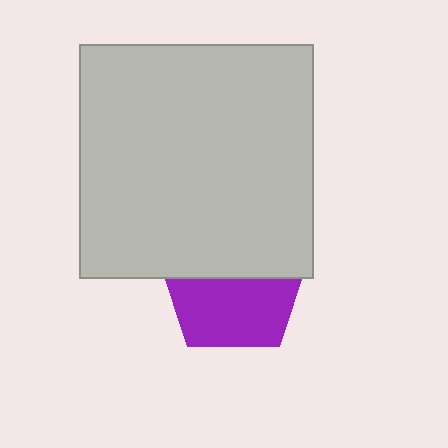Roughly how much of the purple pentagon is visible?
About half of it is visible (roughly 52%).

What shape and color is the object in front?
The object in front is a light gray square.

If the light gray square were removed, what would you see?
You would see the complete purple pentagon.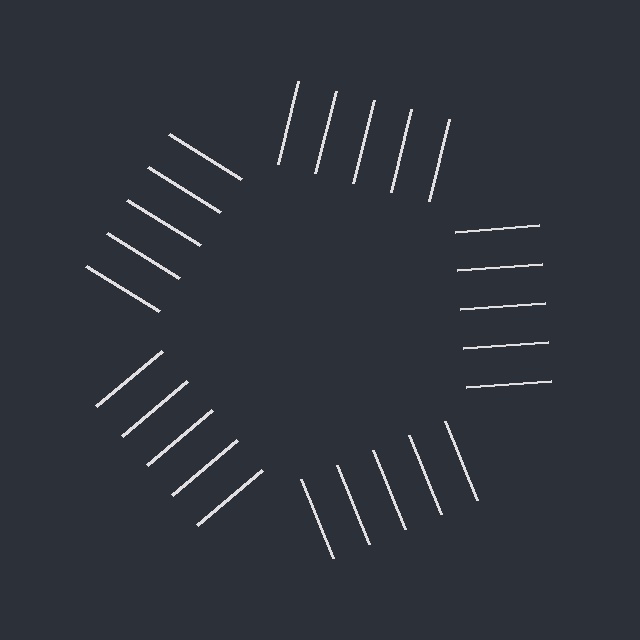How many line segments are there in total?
25 — 5 along each of the 5 edges.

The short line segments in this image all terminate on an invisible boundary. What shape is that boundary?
An illusory pentagon — the line segments terminate on its edges but no continuous stroke is drawn.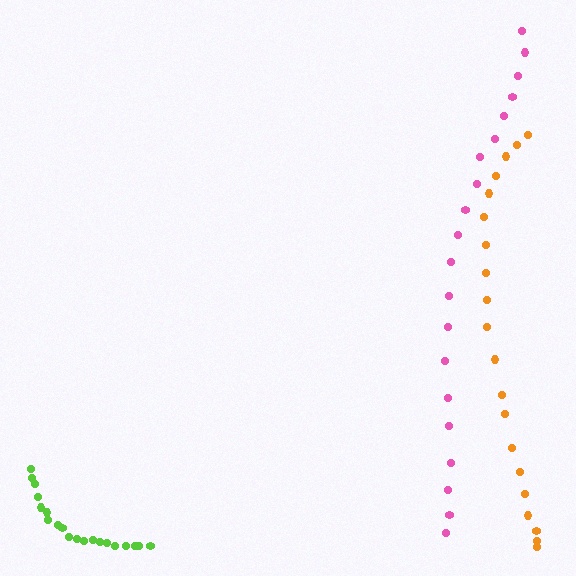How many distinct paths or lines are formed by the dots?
There are 3 distinct paths.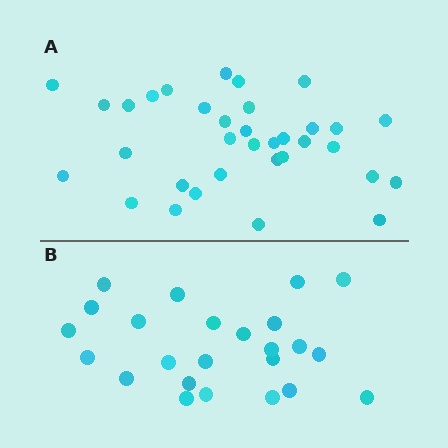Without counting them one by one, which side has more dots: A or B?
Region A (the top region) has more dots.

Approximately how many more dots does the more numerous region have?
Region A has roughly 10 or so more dots than region B.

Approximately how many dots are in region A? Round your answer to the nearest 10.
About 30 dots. (The exact count is 34, which rounds to 30.)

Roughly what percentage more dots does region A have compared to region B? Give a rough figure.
About 40% more.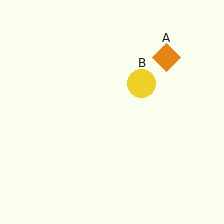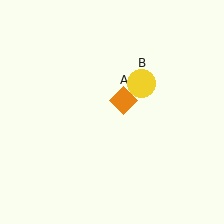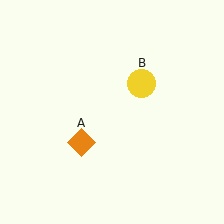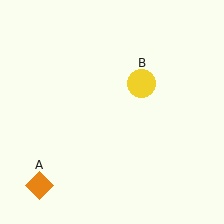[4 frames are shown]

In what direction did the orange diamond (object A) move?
The orange diamond (object A) moved down and to the left.